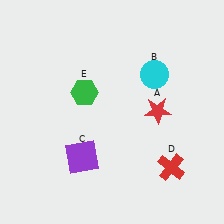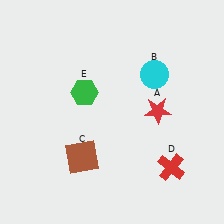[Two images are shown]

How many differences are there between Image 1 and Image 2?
There is 1 difference between the two images.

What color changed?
The square (C) changed from purple in Image 1 to brown in Image 2.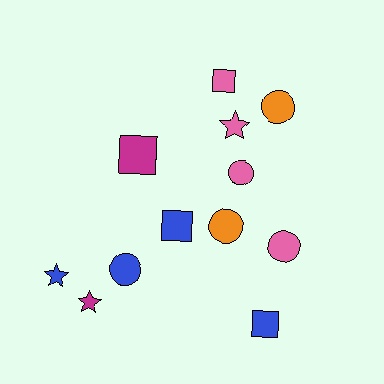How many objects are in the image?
There are 12 objects.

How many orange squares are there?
There are no orange squares.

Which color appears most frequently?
Blue, with 4 objects.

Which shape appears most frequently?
Circle, with 5 objects.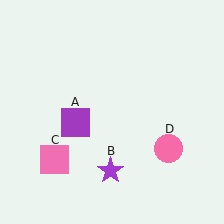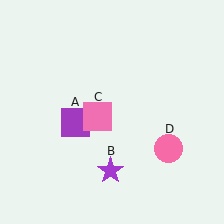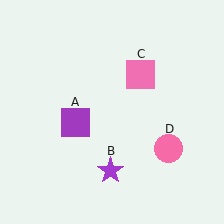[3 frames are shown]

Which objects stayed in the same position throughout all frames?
Purple square (object A) and purple star (object B) and pink circle (object D) remained stationary.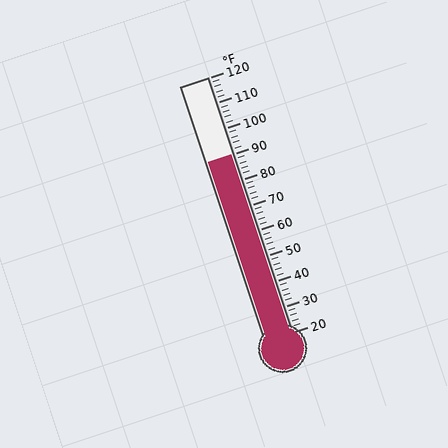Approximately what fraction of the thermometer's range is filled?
The thermometer is filled to approximately 70% of its range.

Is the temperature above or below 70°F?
The temperature is above 70°F.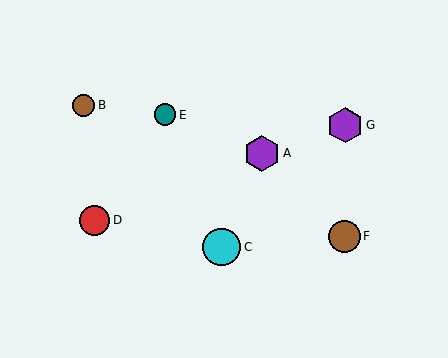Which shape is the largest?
The cyan circle (labeled C) is the largest.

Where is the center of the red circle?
The center of the red circle is at (95, 220).